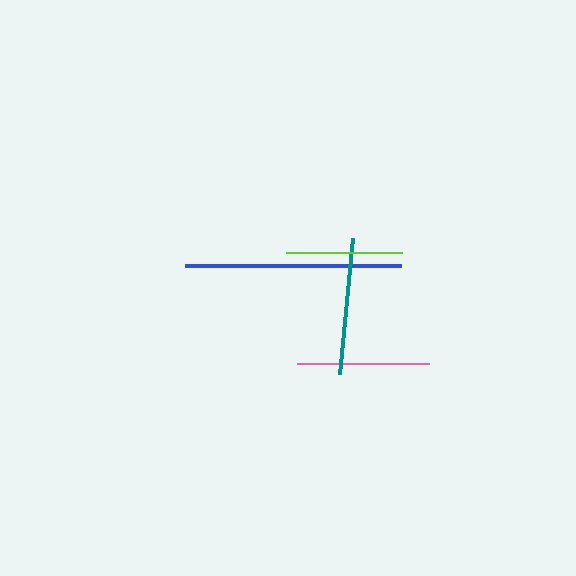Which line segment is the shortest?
The lime line is the shortest at approximately 116 pixels.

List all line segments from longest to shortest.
From longest to shortest: blue, teal, pink, lime.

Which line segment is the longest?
The blue line is the longest at approximately 216 pixels.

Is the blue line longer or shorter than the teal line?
The blue line is longer than the teal line.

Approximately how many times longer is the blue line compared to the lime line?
The blue line is approximately 1.9 times the length of the lime line.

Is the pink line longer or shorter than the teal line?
The teal line is longer than the pink line.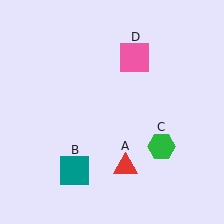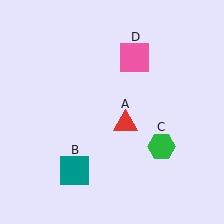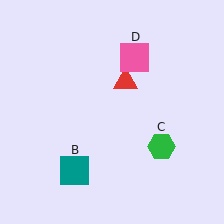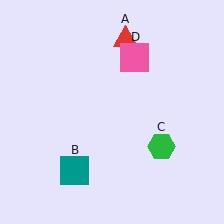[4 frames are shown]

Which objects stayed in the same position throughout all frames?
Teal square (object B) and green hexagon (object C) and pink square (object D) remained stationary.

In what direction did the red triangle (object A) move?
The red triangle (object A) moved up.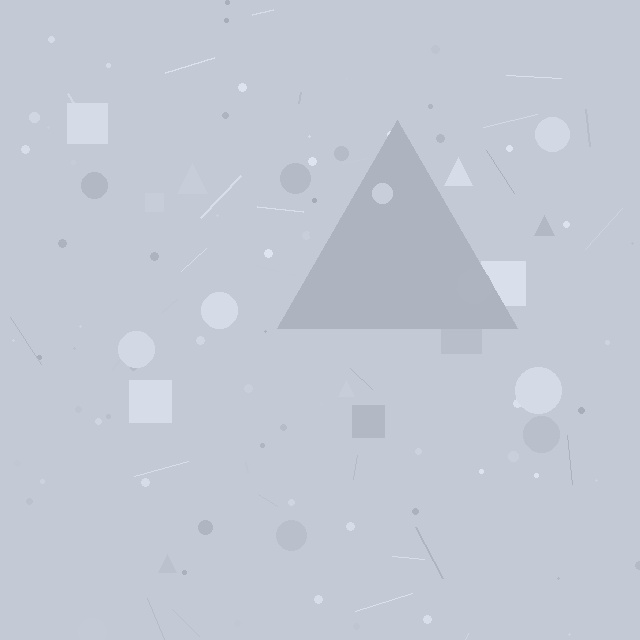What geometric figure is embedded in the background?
A triangle is embedded in the background.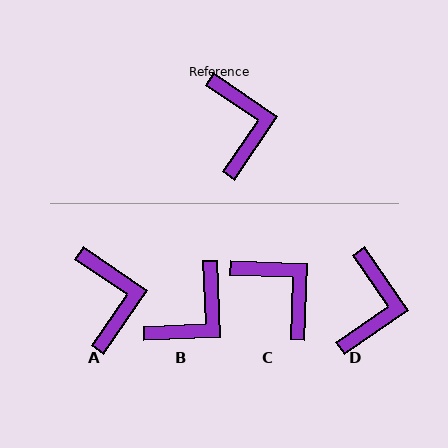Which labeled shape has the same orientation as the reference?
A.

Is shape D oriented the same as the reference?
No, it is off by about 22 degrees.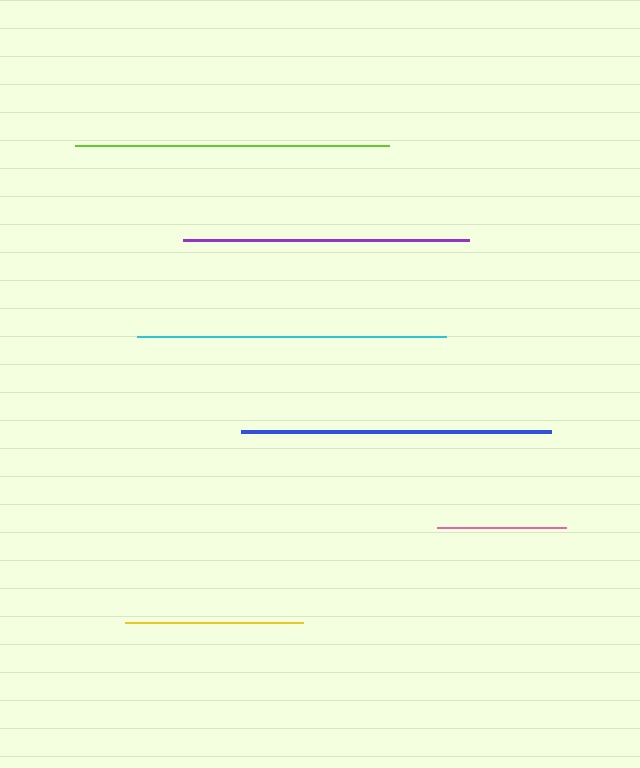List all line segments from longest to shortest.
From longest to shortest: lime, blue, cyan, purple, yellow, pink.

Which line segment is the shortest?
The pink line is the shortest at approximately 129 pixels.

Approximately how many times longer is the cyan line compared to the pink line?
The cyan line is approximately 2.4 times the length of the pink line.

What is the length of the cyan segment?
The cyan segment is approximately 309 pixels long.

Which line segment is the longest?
The lime line is the longest at approximately 314 pixels.